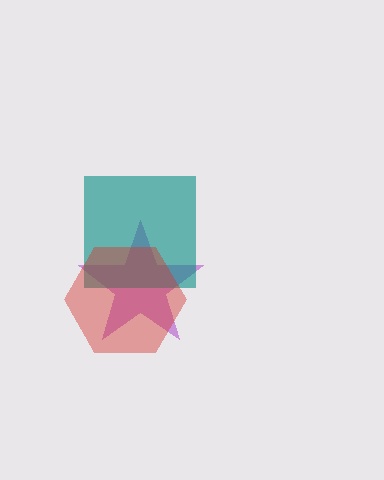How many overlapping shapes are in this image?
There are 3 overlapping shapes in the image.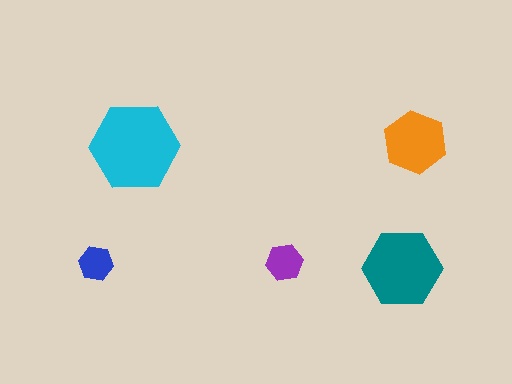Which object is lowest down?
The teal hexagon is bottommost.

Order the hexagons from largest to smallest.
the cyan one, the teal one, the orange one, the purple one, the blue one.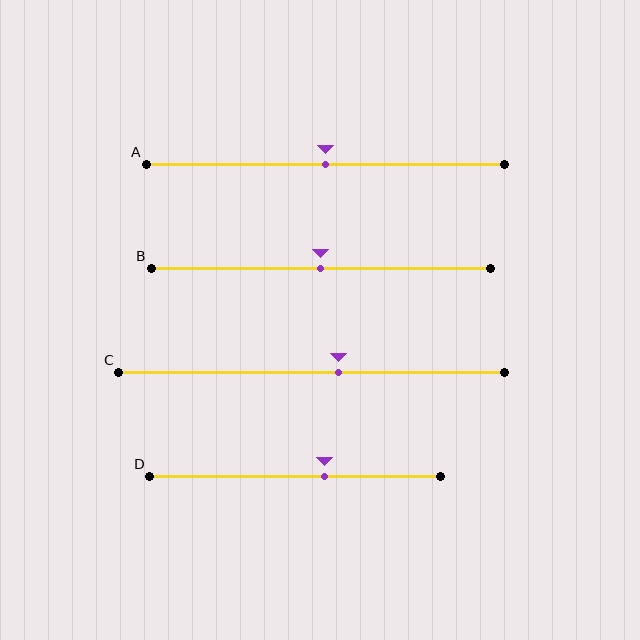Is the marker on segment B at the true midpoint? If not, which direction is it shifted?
Yes, the marker on segment B is at the true midpoint.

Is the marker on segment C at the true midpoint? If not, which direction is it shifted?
No, the marker on segment C is shifted to the right by about 7% of the segment length.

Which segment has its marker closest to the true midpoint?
Segment A has its marker closest to the true midpoint.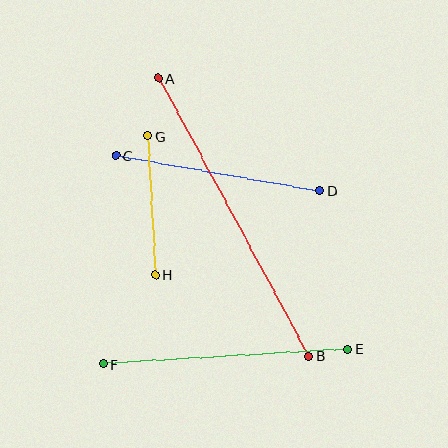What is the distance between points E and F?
The distance is approximately 246 pixels.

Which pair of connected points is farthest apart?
Points A and B are farthest apart.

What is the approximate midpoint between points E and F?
The midpoint is at approximately (225, 357) pixels.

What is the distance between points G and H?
The distance is approximately 139 pixels.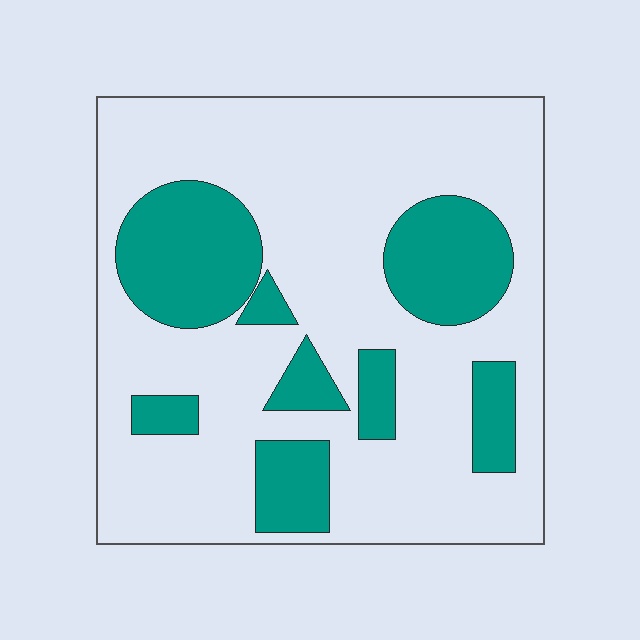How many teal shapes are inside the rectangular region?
8.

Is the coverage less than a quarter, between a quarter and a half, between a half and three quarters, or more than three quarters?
Between a quarter and a half.